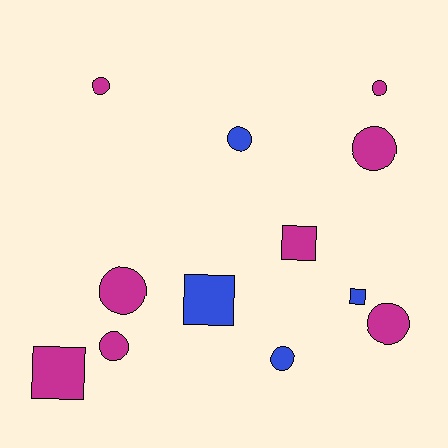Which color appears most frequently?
Magenta, with 8 objects.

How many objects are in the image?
There are 12 objects.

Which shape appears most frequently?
Circle, with 8 objects.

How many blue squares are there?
There are 2 blue squares.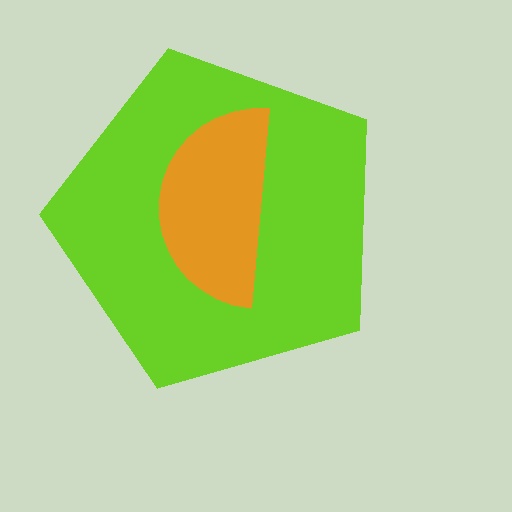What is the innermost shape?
The orange semicircle.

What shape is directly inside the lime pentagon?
The orange semicircle.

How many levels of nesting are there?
2.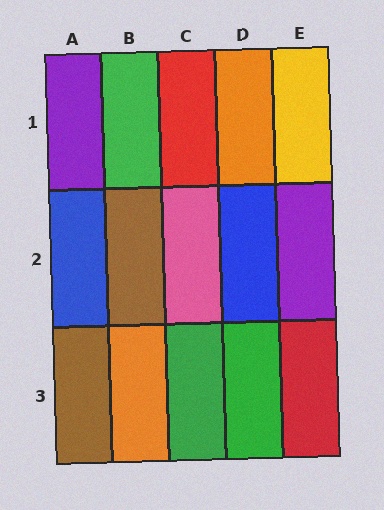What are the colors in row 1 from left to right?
Purple, green, red, orange, yellow.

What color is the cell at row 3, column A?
Brown.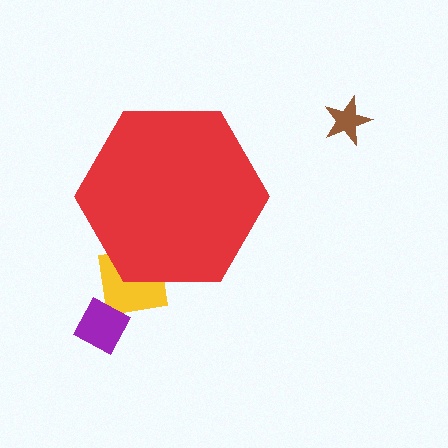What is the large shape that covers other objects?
A red hexagon.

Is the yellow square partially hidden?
Yes, the yellow square is partially hidden behind the red hexagon.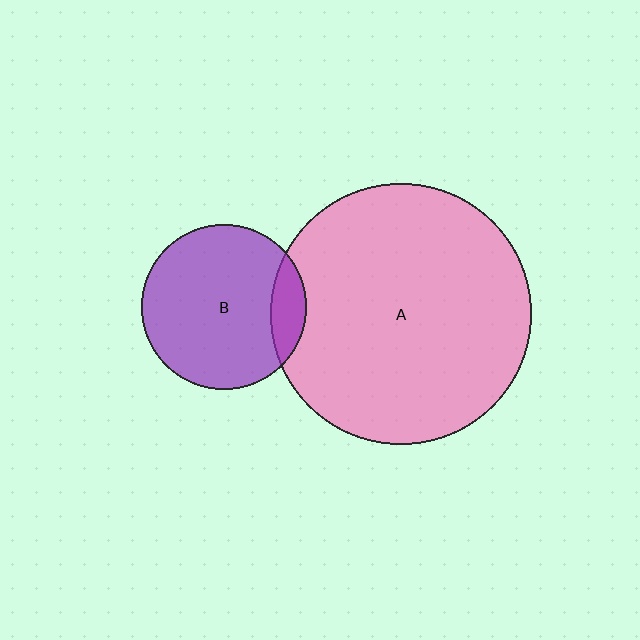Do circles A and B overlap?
Yes.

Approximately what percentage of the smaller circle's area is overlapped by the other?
Approximately 15%.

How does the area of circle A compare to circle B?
Approximately 2.5 times.